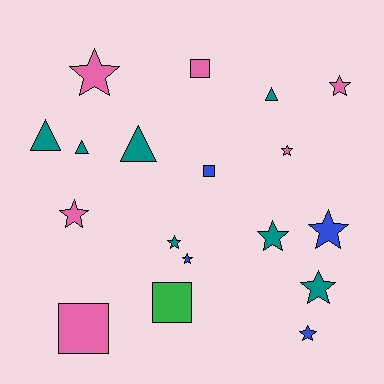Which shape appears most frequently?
Star, with 10 objects.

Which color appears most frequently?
Teal, with 7 objects.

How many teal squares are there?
There are no teal squares.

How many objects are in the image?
There are 18 objects.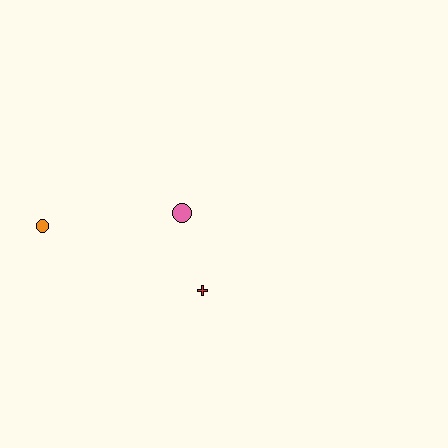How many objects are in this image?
There are 3 objects.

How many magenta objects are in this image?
There are no magenta objects.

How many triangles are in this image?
There are no triangles.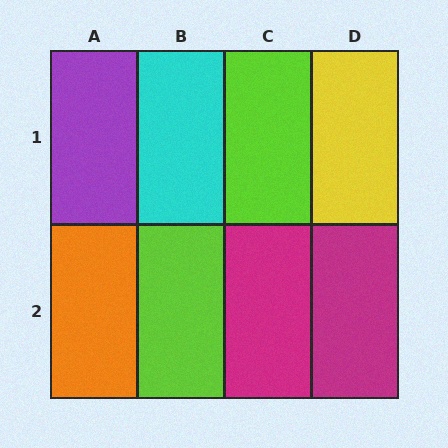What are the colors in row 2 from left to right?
Orange, lime, magenta, magenta.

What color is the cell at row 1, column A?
Purple.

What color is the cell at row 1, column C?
Lime.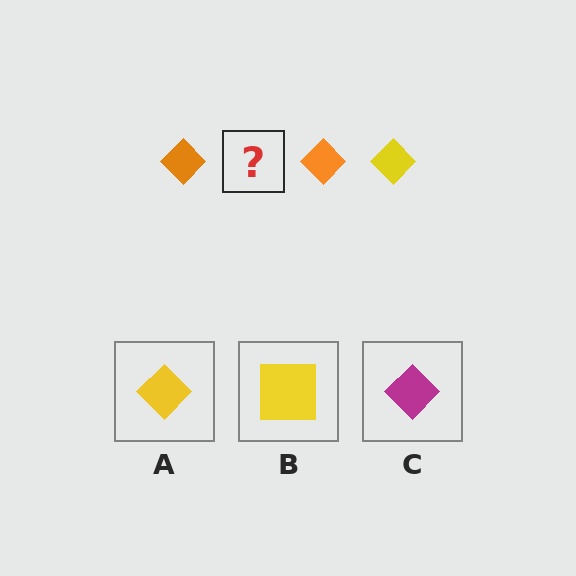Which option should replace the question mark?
Option A.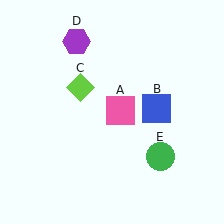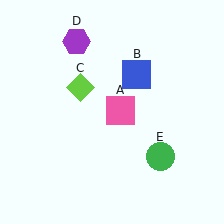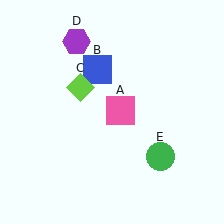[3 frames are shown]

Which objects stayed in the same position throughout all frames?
Pink square (object A) and lime diamond (object C) and purple hexagon (object D) and green circle (object E) remained stationary.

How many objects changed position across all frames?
1 object changed position: blue square (object B).